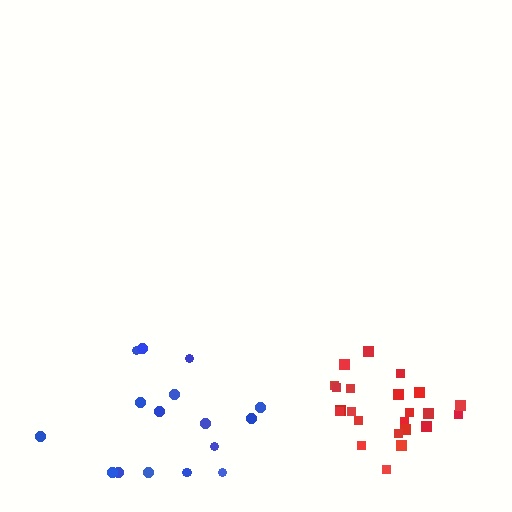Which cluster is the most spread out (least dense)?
Blue.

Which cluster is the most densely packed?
Red.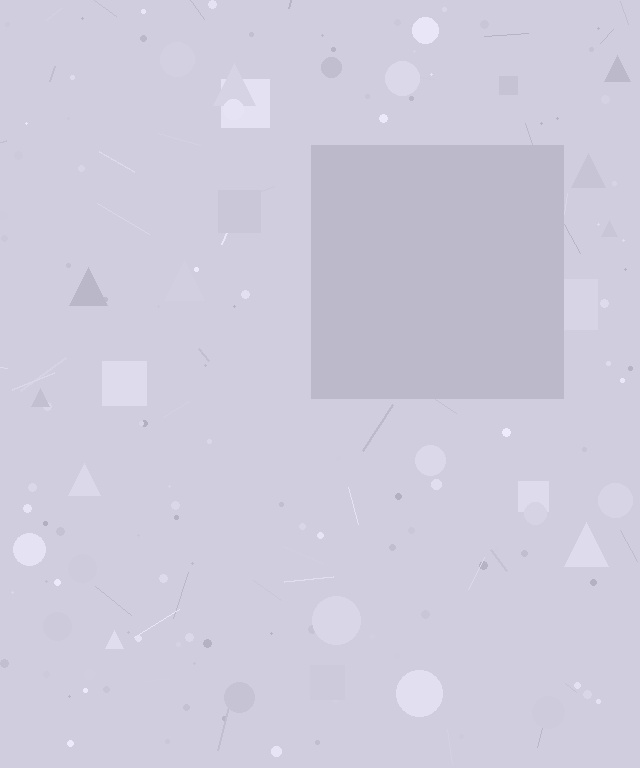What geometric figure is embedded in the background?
A square is embedded in the background.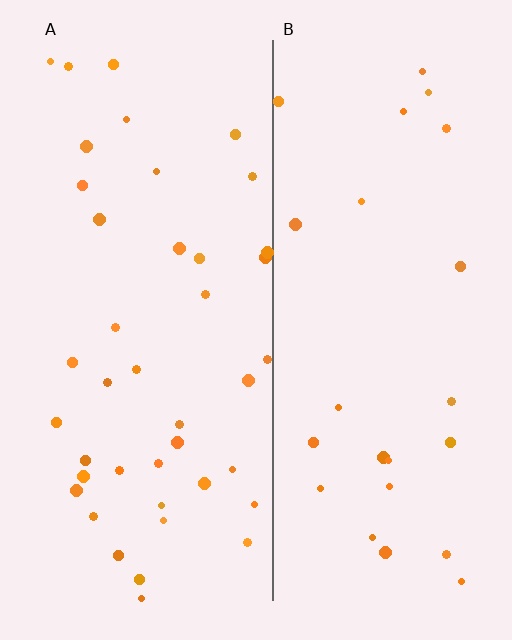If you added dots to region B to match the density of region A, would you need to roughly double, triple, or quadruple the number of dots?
Approximately double.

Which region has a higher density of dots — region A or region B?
A (the left).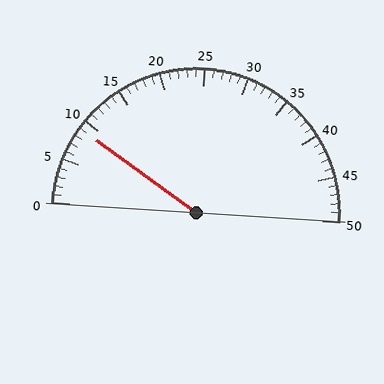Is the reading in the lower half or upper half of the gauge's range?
The reading is in the lower half of the range (0 to 50).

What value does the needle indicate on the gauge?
The needle indicates approximately 9.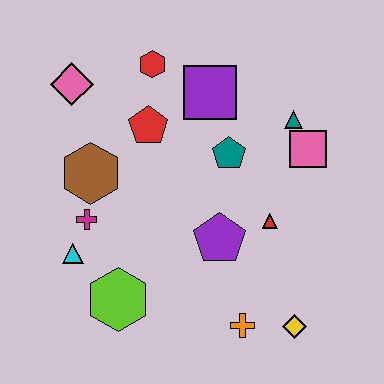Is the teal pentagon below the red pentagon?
Yes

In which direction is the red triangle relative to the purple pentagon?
The red triangle is to the right of the purple pentagon.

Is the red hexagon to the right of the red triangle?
No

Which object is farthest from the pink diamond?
The yellow diamond is farthest from the pink diamond.